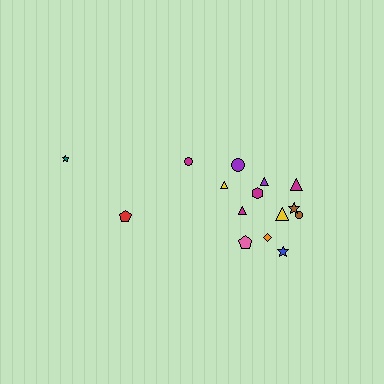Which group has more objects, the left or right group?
The right group.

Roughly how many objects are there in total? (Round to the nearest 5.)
Roughly 15 objects in total.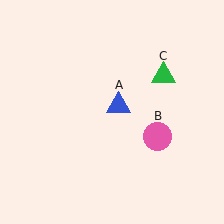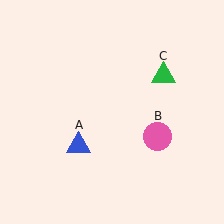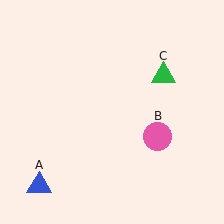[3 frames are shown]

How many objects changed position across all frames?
1 object changed position: blue triangle (object A).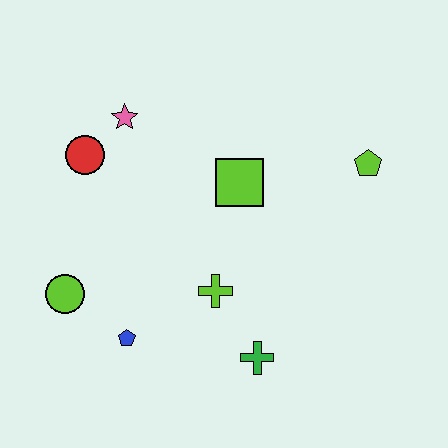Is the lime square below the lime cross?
No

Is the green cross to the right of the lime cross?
Yes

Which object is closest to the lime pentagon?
The lime square is closest to the lime pentagon.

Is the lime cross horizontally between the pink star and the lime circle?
No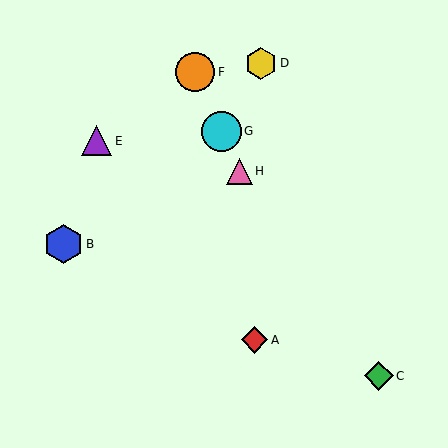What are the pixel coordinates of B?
Object B is at (64, 244).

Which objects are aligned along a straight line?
Objects F, G, H are aligned along a straight line.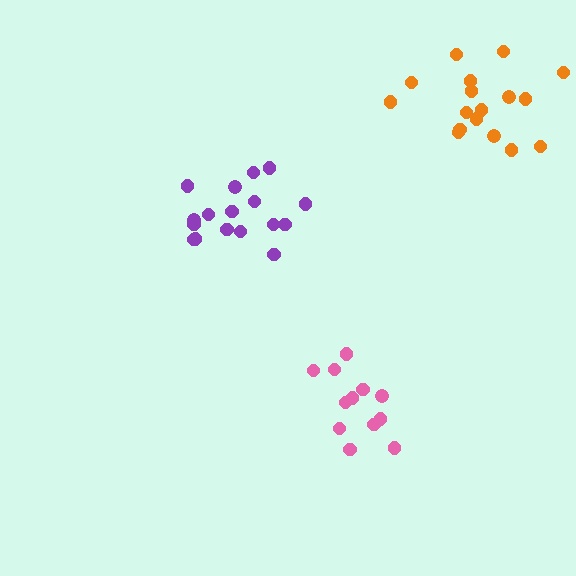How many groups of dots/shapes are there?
There are 3 groups.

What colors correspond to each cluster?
The clusters are colored: orange, purple, pink.